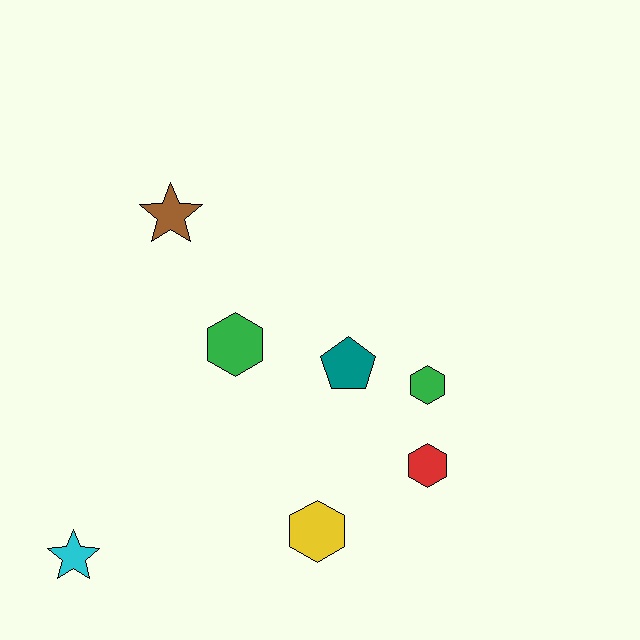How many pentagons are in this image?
There is 1 pentagon.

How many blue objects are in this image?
There are no blue objects.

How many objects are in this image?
There are 7 objects.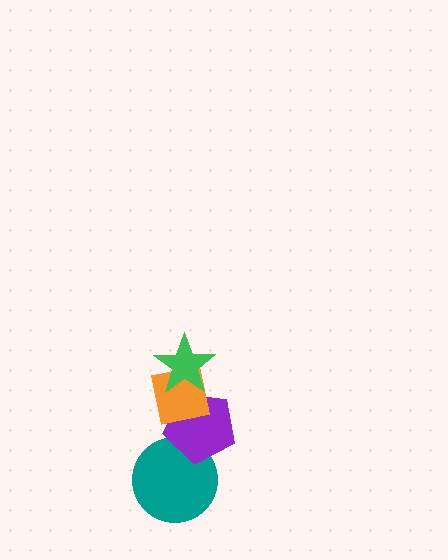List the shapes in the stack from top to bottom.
From top to bottom: the green star, the orange square, the purple pentagon, the teal circle.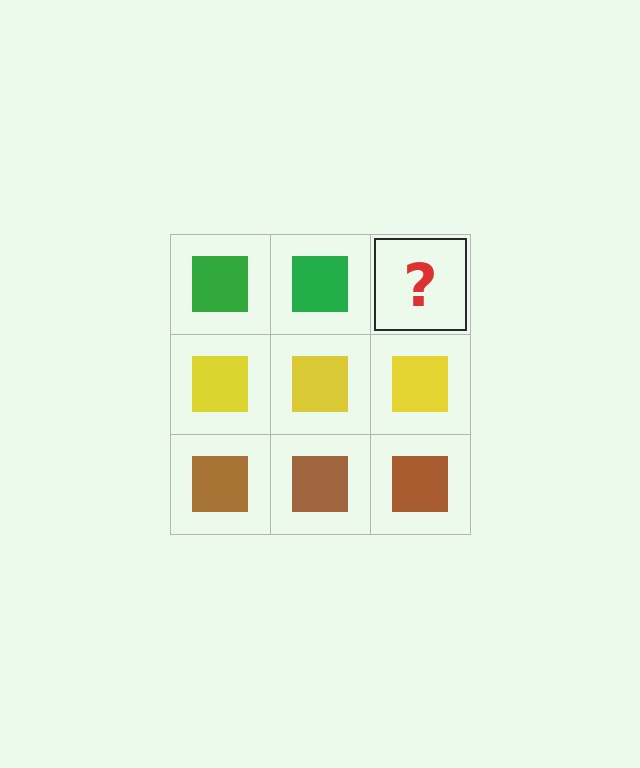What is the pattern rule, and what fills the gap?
The rule is that each row has a consistent color. The gap should be filled with a green square.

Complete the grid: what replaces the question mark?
The question mark should be replaced with a green square.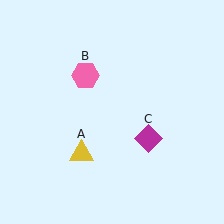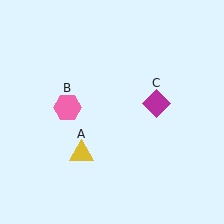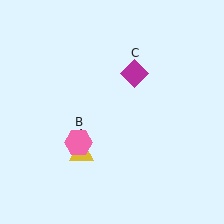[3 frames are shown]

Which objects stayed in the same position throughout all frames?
Yellow triangle (object A) remained stationary.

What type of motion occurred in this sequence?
The pink hexagon (object B), magenta diamond (object C) rotated counterclockwise around the center of the scene.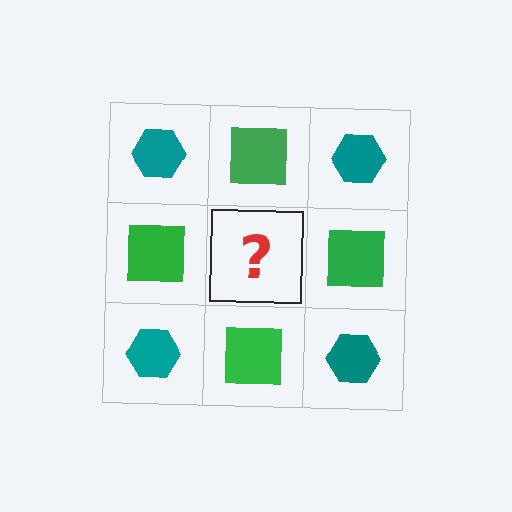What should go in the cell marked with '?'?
The missing cell should contain a teal hexagon.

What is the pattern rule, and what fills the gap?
The rule is that it alternates teal hexagon and green square in a checkerboard pattern. The gap should be filled with a teal hexagon.